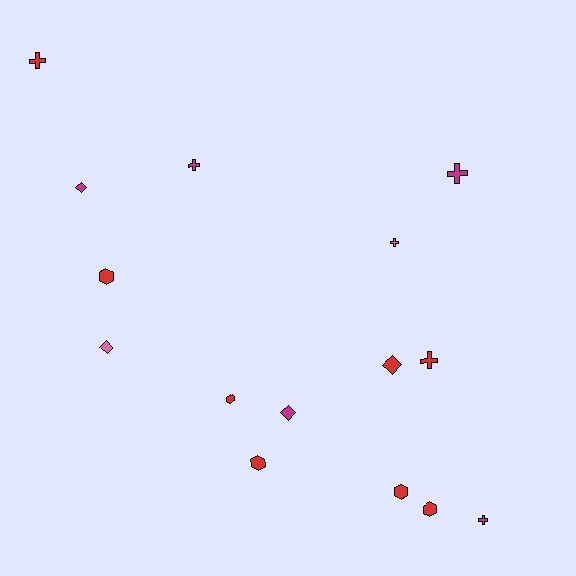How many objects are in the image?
There are 15 objects.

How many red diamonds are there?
There is 1 red diamond.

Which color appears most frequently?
Red, with 8 objects.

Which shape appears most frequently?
Cross, with 6 objects.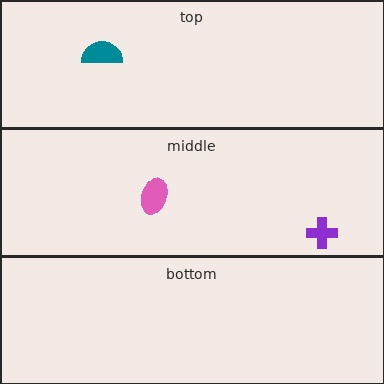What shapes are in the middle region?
The pink ellipse, the purple cross.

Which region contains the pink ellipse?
The middle region.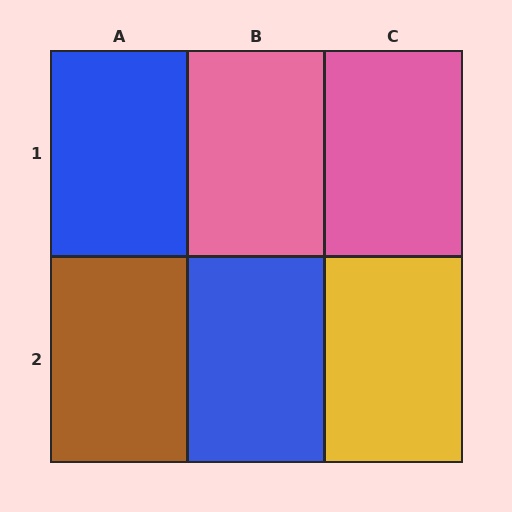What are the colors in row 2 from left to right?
Brown, blue, yellow.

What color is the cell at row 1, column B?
Pink.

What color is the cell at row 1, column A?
Blue.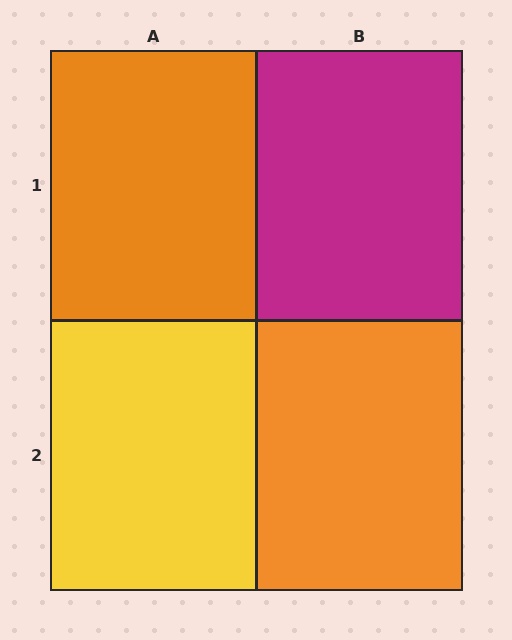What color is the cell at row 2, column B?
Orange.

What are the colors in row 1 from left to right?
Orange, magenta.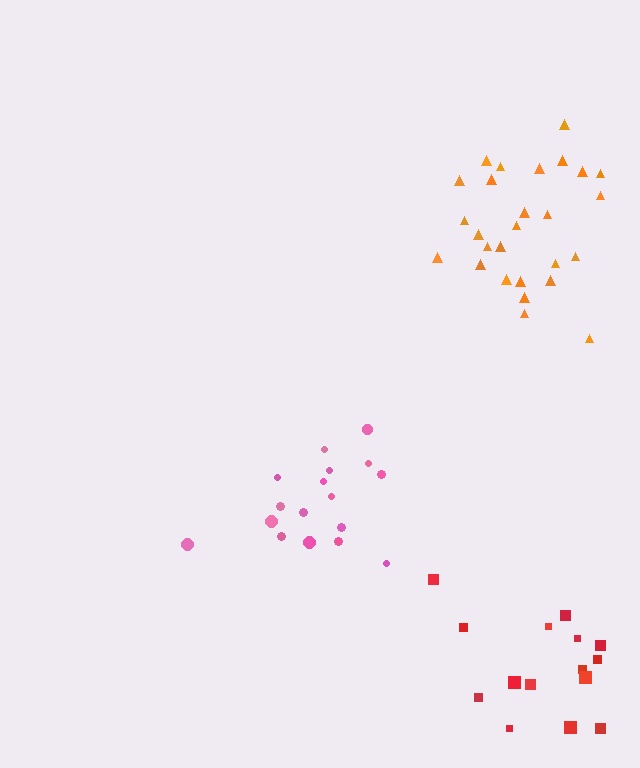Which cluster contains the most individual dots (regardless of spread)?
Orange (27).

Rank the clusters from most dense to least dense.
orange, pink, red.